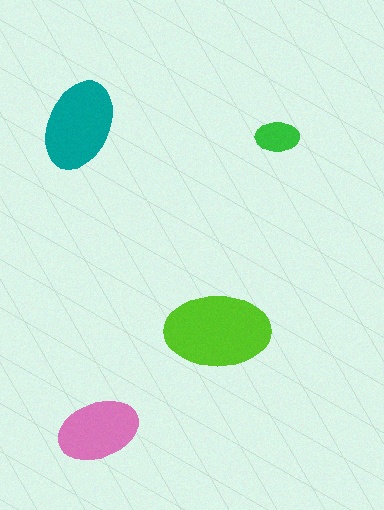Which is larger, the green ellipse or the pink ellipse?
The pink one.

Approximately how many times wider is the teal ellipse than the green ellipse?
About 2 times wider.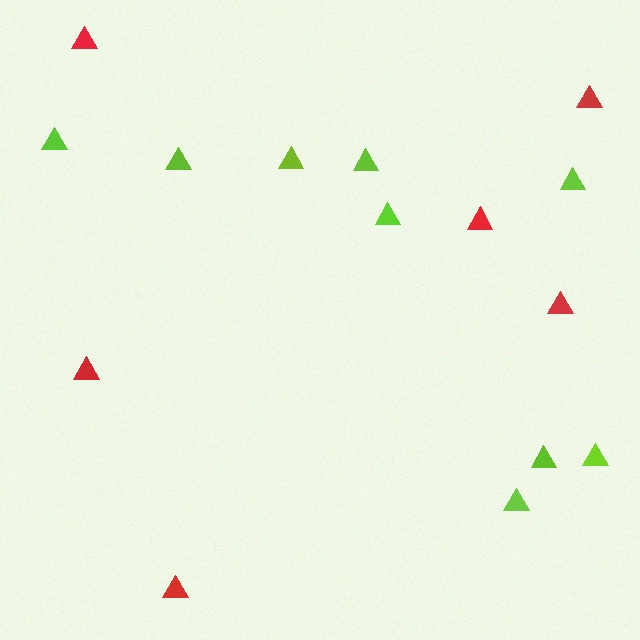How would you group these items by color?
There are 2 groups: one group of red triangles (6) and one group of lime triangles (9).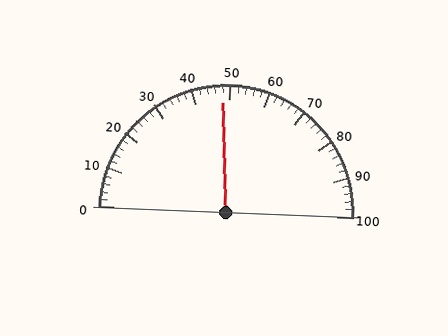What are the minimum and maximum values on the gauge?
The gauge ranges from 0 to 100.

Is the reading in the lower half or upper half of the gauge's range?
The reading is in the lower half of the range (0 to 100).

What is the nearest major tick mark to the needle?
The nearest major tick mark is 50.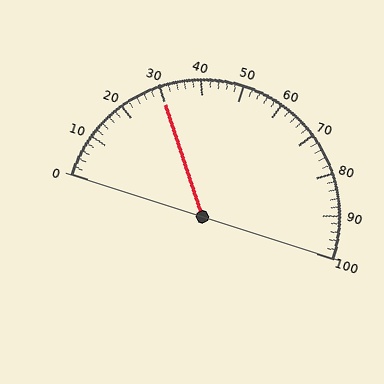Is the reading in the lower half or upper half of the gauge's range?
The reading is in the lower half of the range (0 to 100).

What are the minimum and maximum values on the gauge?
The gauge ranges from 0 to 100.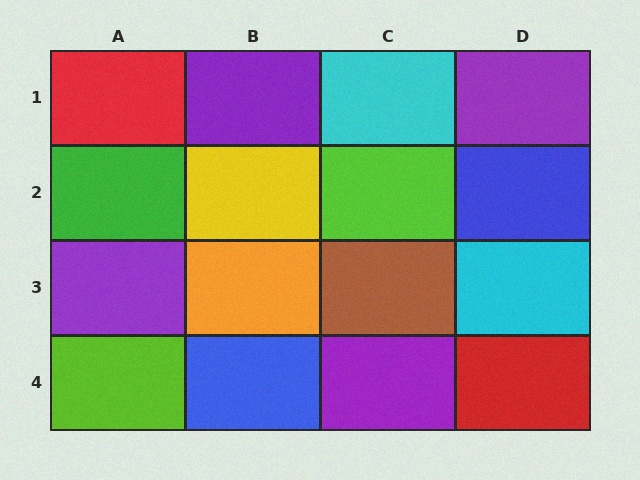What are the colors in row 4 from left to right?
Lime, blue, purple, red.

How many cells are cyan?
2 cells are cyan.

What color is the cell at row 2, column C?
Lime.